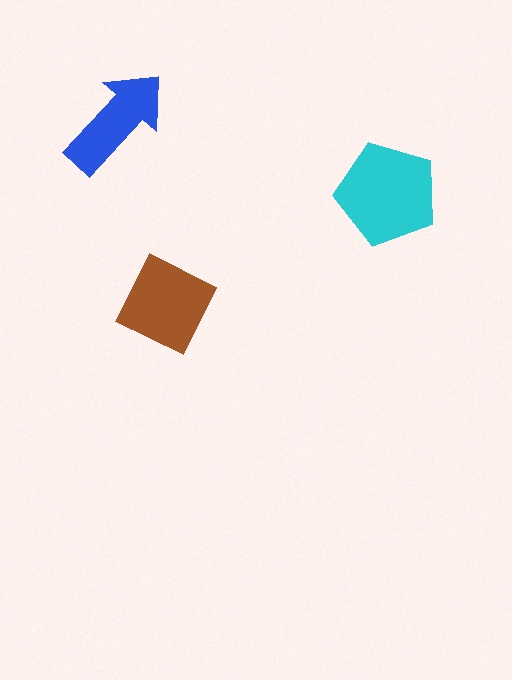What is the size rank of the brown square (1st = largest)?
2nd.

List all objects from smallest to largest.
The blue arrow, the brown square, the cyan pentagon.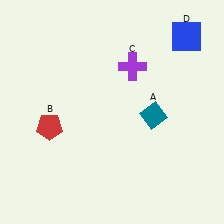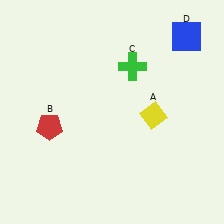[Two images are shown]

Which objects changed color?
A changed from teal to yellow. C changed from purple to green.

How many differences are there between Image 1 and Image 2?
There are 2 differences between the two images.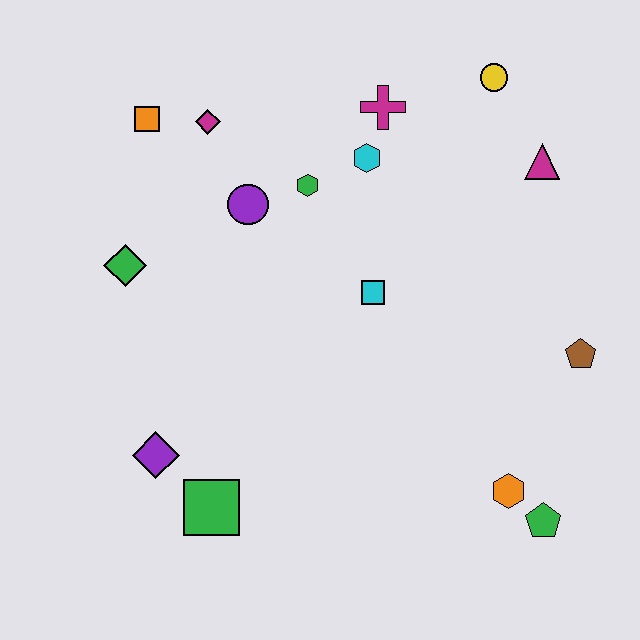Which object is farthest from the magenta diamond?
The green pentagon is farthest from the magenta diamond.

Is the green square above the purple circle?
No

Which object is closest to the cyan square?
The green hexagon is closest to the cyan square.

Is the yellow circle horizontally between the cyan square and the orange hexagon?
Yes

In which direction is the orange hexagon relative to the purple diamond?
The orange hexagon is to the right of the purple diamond.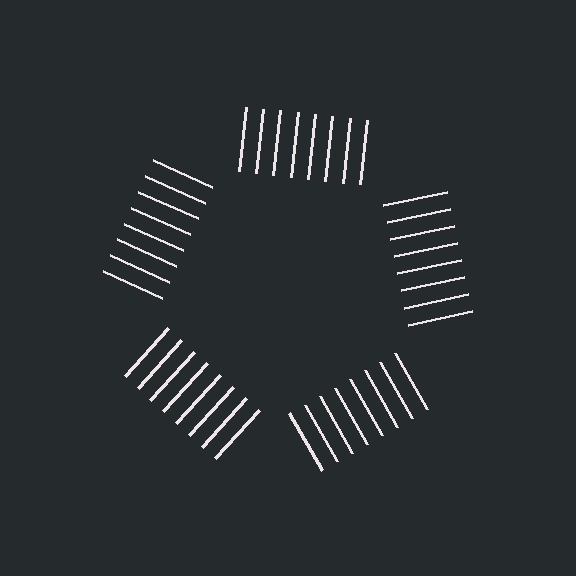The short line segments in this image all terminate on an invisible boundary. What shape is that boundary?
An illusory pentagon — the line segments terminate on its edges but no continuous stroke is drawn.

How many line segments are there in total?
40 — 8 along each of the 5 edges.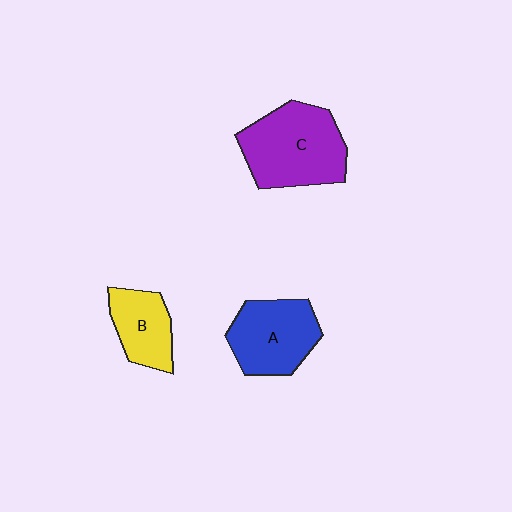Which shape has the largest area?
Shape C (purple).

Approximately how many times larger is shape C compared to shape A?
Approximately 1.3 times.